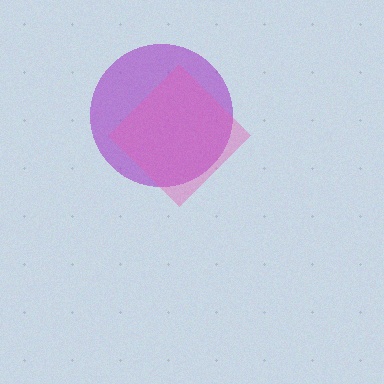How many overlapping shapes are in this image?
There are 2 overlapping shapes in the image.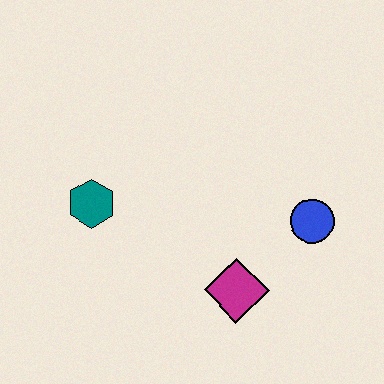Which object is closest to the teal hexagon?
The magenta diamond is closest to the teal hexagon.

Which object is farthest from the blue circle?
The teal hexagon is farthest from the blue circle.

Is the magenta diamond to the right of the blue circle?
No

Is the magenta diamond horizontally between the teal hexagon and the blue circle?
Yes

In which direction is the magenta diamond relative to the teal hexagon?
The magenta diamond is to the right of the teal hexagon.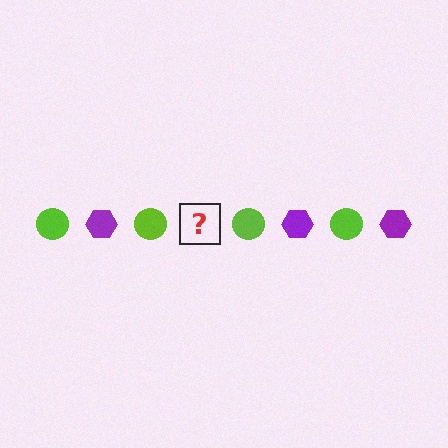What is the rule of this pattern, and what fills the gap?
The rule is that the pattern alternates between lime circle and purple hexagon. The gap should be filled with a purple hexagon.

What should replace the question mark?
The question mark should be replaced with a purple hexagon.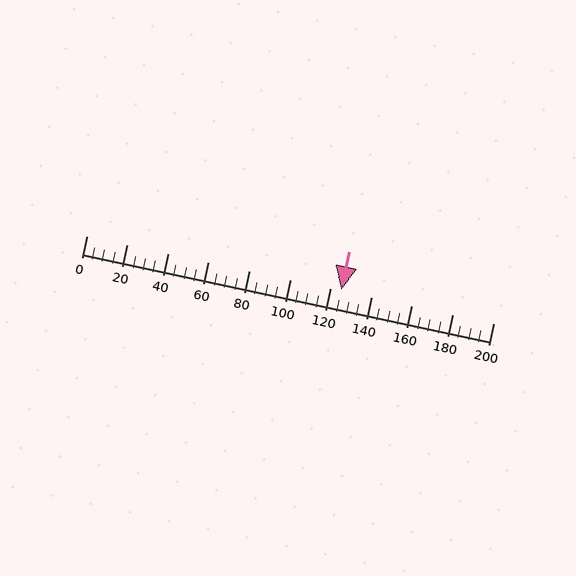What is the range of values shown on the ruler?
The ruler shows values from 0 to 200.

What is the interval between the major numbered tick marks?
The major tick marks are spaced 20 units apart.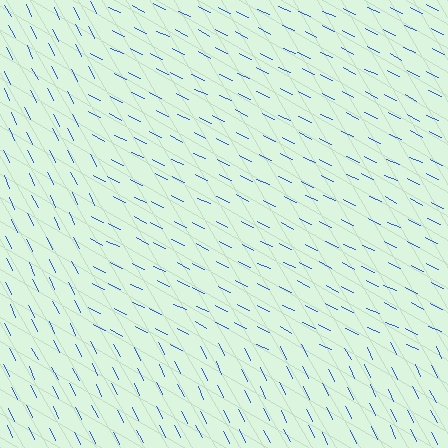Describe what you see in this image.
The image is filled with small blue line segments. A rectangle region in the image has lines oriented differently from the surrounding lines, creating a visible texture boundary.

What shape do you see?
I see a rectangle.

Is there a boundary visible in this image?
Yes, there is a texture boundary formed by a change in line orientation.